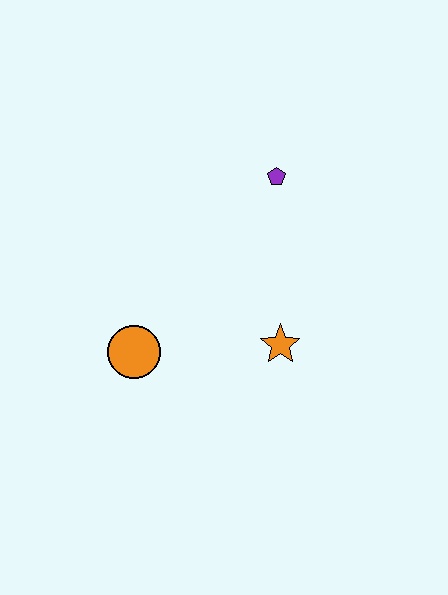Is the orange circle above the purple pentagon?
No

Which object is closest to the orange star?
The orange circle is closest to the orange star.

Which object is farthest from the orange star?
The purple pentagon is farthest from the orange star.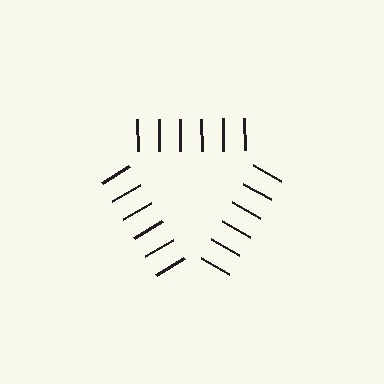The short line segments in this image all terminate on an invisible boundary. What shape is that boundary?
An illusory triangle — the line segments terminate on its edges but no continuous stroke is drawn.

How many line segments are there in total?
18 — 6 along each of the 3 edges.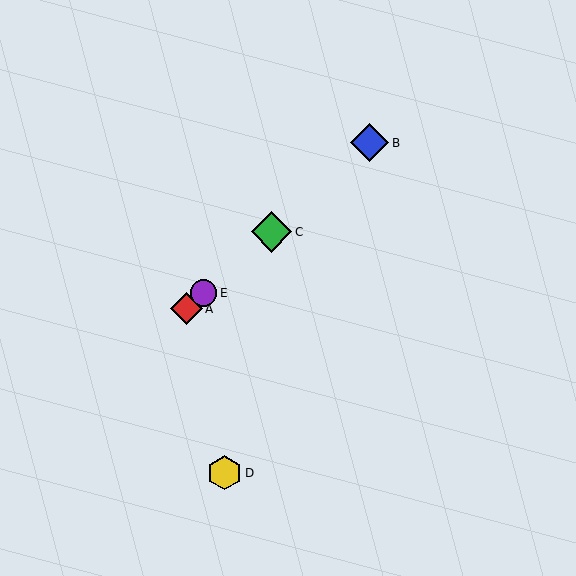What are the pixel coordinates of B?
Object B is at (370, 143).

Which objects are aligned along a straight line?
Objects A, B, C, E are aligned along a straight line.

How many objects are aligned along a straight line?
4 objects (A, B, C, E) are aligned along a straight line.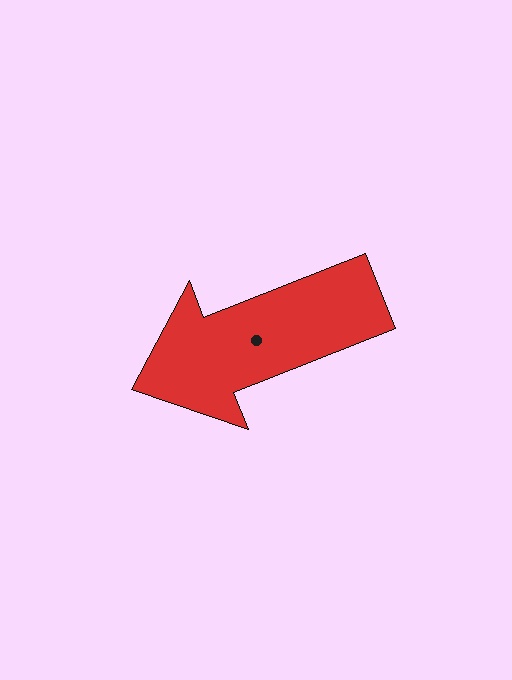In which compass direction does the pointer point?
West.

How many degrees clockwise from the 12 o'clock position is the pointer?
Approximately 248 degrees.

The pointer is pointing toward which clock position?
Roughly 8 o'clock.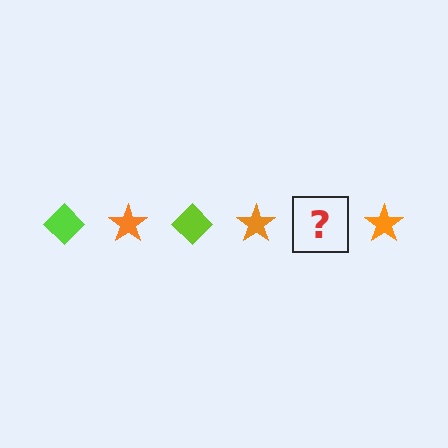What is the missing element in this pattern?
The missing element is a lime diamond.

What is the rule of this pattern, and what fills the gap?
The rule is that the pattern alternates between lime diamond and orange star. The gap should be filled with a lime diamond.